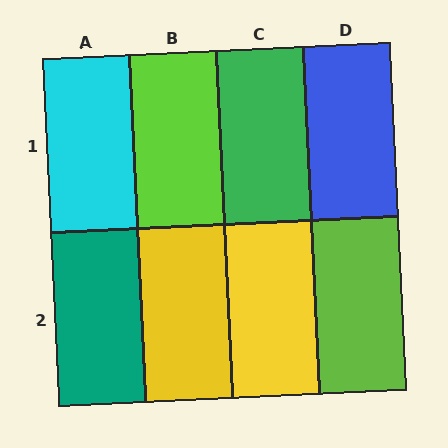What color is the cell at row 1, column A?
Cyan.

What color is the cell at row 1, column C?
Green.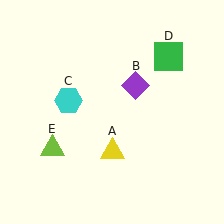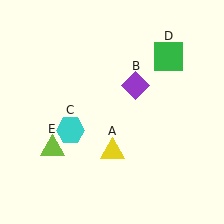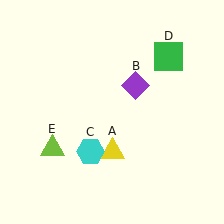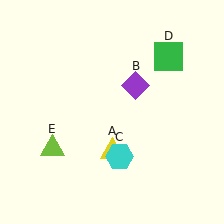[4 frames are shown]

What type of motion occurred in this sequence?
The cyan hexagon (object C) rotated counterclockwise around the center of the scene.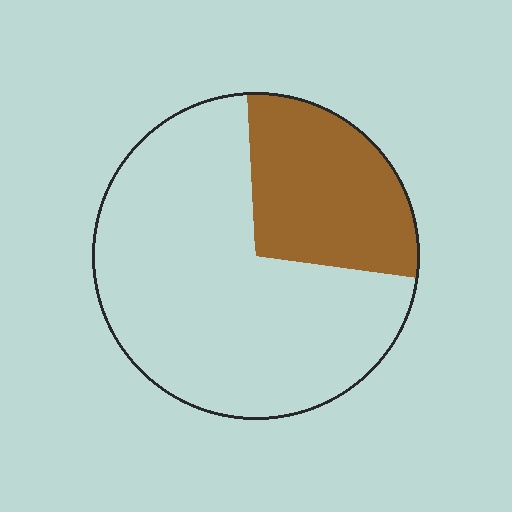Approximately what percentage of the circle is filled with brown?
Approximately 30%.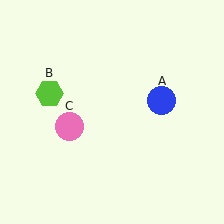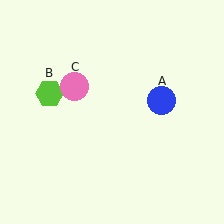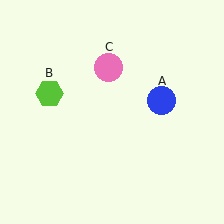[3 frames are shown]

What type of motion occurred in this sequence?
The pink circle (object C) rotated clockwise around the center of the scene.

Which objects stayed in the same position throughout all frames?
Blue circle (object A) and lime hexagon (object B) remained stationary.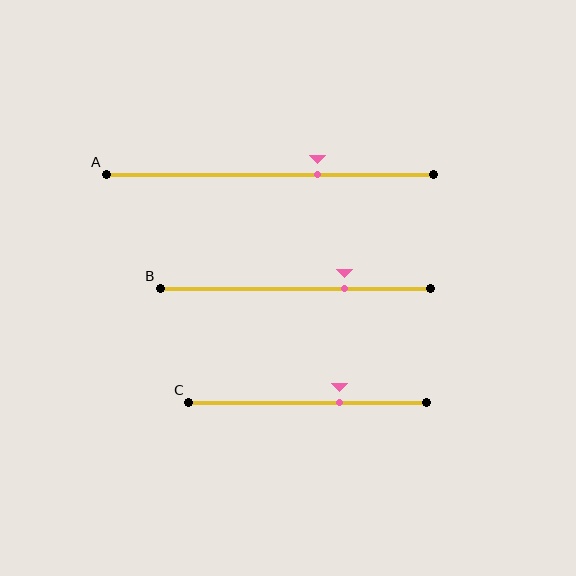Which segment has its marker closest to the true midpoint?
Segment C has its marker closest to the true midpoint.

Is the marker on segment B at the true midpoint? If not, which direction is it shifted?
No, the marker on segment B is shifted to the right by about 18% of the segment length.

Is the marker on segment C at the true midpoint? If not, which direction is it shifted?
No, the marker on segment C is shifted to the right by about 14% of the segment length.